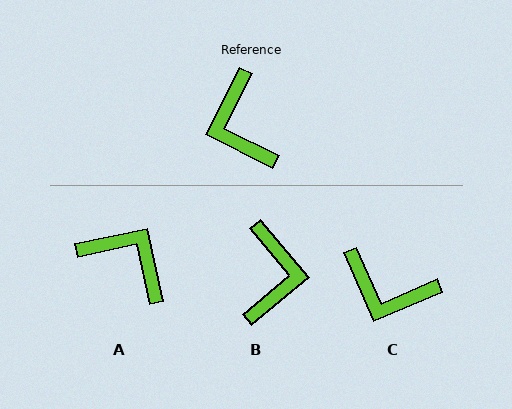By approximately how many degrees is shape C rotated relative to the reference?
Approximately 50 degrees counter-clockwise.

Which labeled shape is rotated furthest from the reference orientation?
B, about 157 degrees away.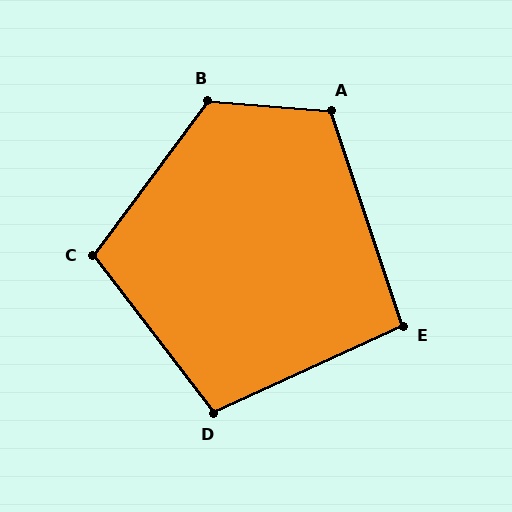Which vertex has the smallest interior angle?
E, at approximately 96 degrees.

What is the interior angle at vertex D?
Approximately 103 degrees (obtuse).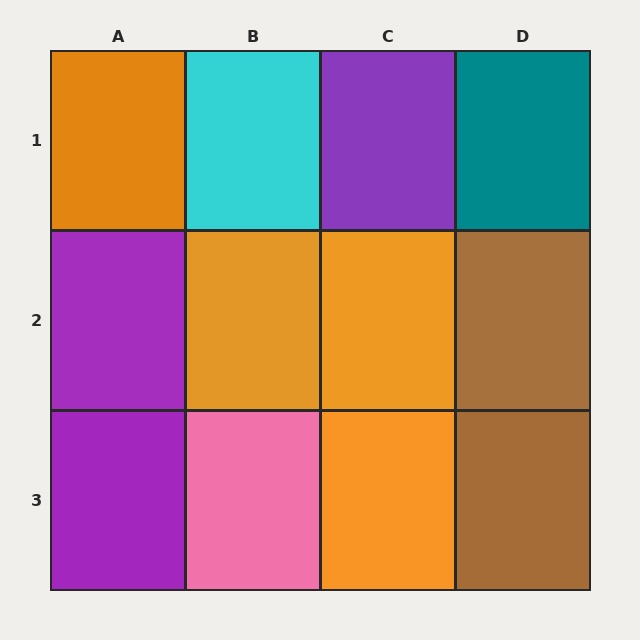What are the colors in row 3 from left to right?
Purple, pink, orange, brown.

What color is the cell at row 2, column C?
Orange.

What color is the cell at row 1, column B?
Cyan.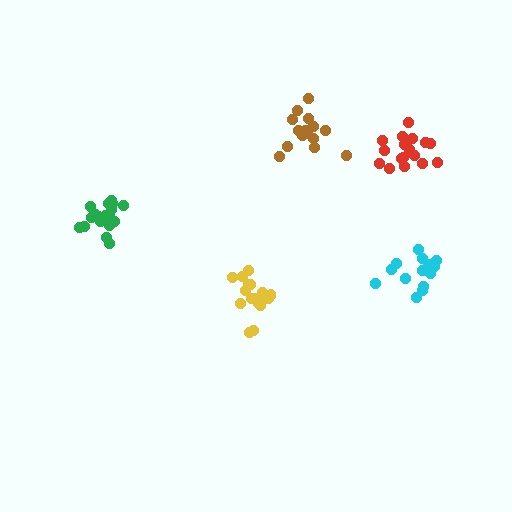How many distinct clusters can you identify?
There are 5 distinct clusters.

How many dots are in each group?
Group 1: 15 dots, Group 2: 14 dots, Group 3: 19 dots, Group 4: 20 dots, Group 5: 17 dots (85 total).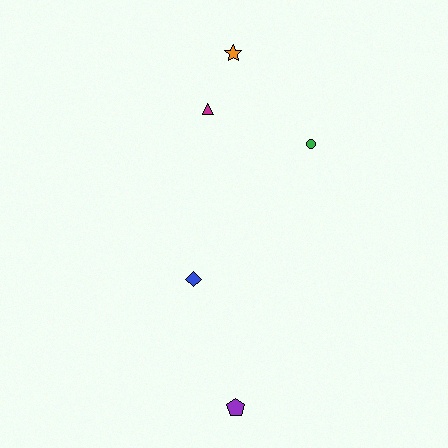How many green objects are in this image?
There is 1 green object.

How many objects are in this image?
There are 5 objects.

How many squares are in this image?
There are no squares.